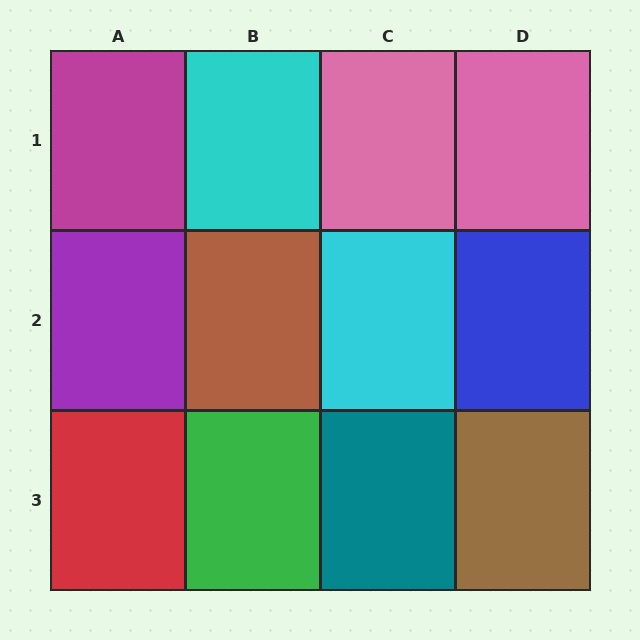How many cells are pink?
2 cells are pink.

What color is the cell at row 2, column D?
Blue.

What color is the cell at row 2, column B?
Brown.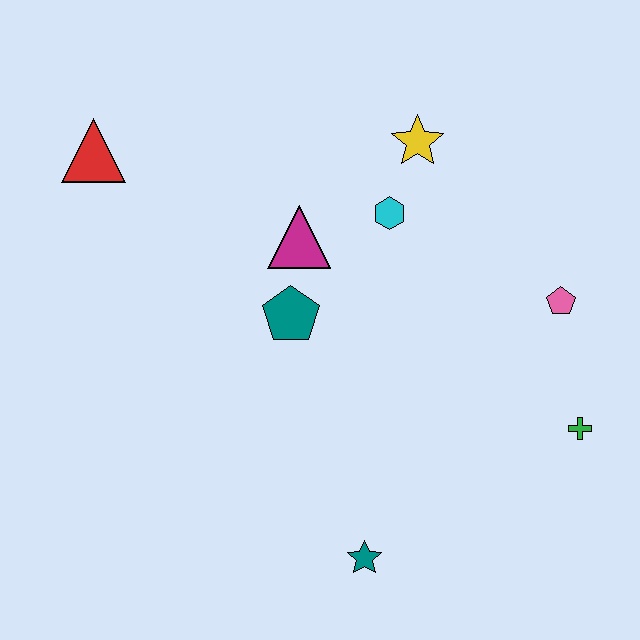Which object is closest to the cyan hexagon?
The yellow star is closest to the cyan hexagon.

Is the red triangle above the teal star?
Yes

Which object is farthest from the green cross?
The red triangle is farthest from the green cross.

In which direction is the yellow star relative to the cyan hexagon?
The yellow star is above the cyan hexagon.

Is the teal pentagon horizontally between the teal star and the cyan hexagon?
No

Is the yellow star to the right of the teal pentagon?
Yes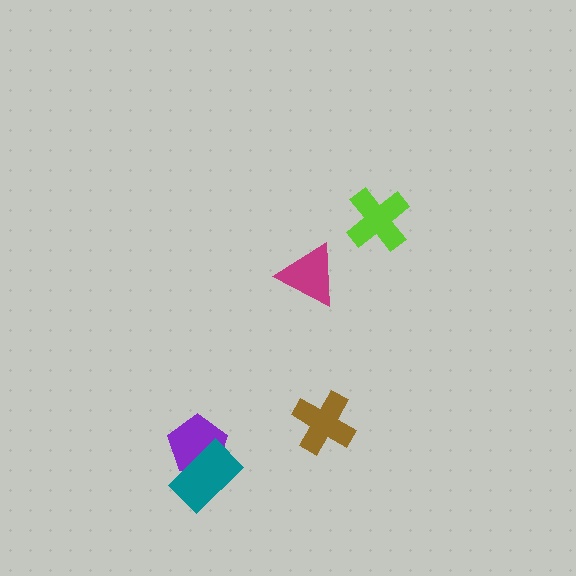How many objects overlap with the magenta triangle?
0 objects overlap with the magenta triangle.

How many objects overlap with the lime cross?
0 objects overlap with the lime cross.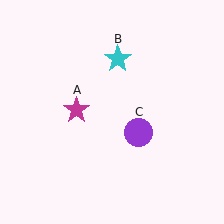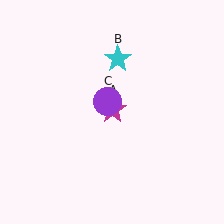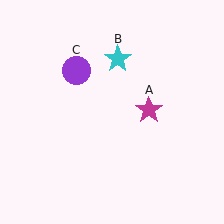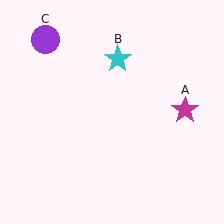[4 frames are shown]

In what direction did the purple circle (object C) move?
The purple circle (object C) moved up and to the left.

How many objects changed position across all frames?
2 objects changed position: magenta star (object A), purple circle (object C).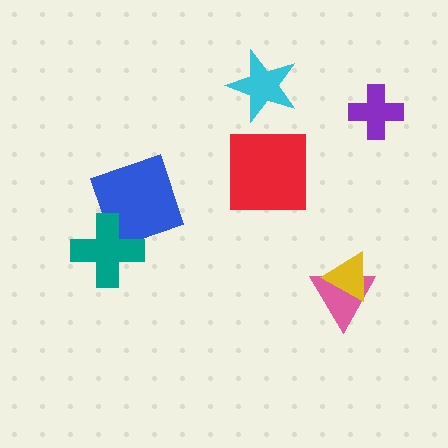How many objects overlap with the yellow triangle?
1 object overlaps with the yellow triangle.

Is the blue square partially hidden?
Yes, it is partially covered by another shape.